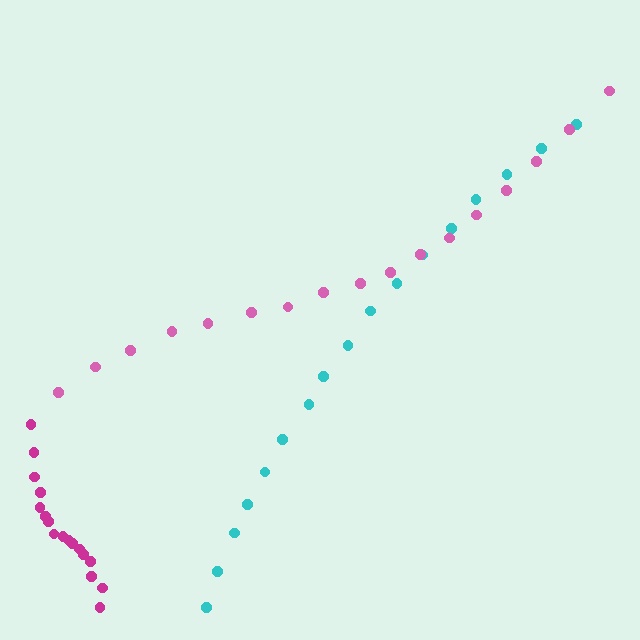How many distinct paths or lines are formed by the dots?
There are 3 distinct paths.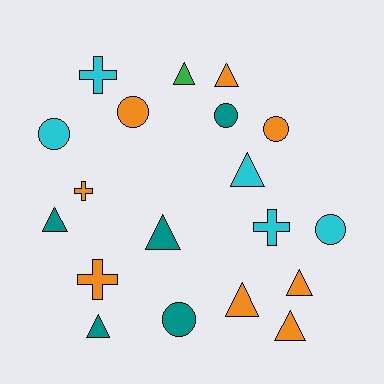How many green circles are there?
There are no green circles.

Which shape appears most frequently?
Triangle, with 9 objects.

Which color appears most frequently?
Orange, with 8 objects.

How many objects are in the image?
There are 19 objects.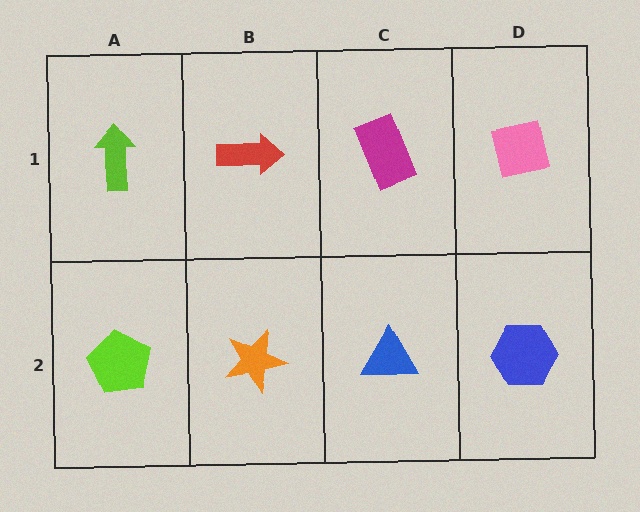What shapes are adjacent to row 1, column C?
A blue triangle (row 2, column C), a red arrow (row 1, column B), a pink square (row 1, column D).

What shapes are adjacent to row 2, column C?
A magenta rectangle (row 1, column C), an orange star (row 2, column B), a blue hexagon (row 2, column D).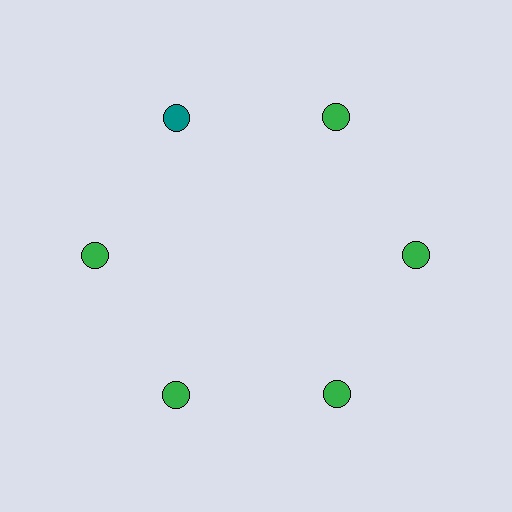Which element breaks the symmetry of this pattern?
The teal circle at roughly the 11 o'clock position breaks the symmetry. All other shapes are green circles.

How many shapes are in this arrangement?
There are 6 shapes arranged in a ring pattern.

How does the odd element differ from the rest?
It has a different color: teal instead of green.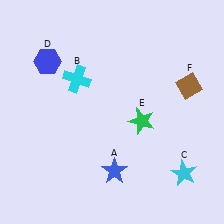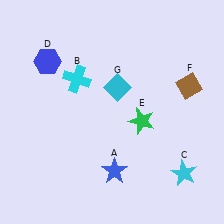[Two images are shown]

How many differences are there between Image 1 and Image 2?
There is 1 difference between the two images.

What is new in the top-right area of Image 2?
A cyan diamond (G) was added in the top-right area of Image 2.